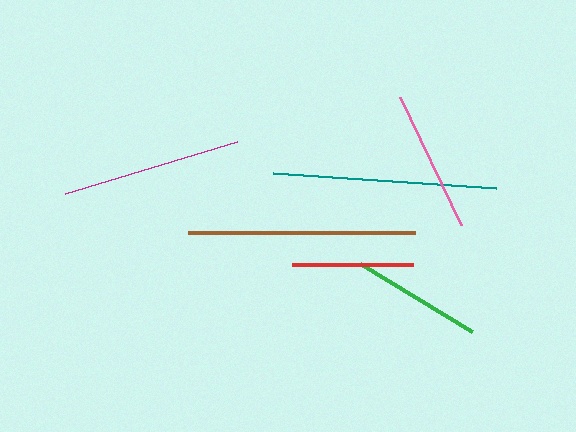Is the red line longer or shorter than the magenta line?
The magenta line is longer than the red line.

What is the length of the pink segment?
The pink segment is approximately 142 pixels long.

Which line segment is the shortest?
The red line is the shortest at approximately 121 pixels.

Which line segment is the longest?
The brown line is the longest at approximately 226 pixels.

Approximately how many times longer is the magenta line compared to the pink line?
The magenta line is approximately 1.3 times the length of the pink line.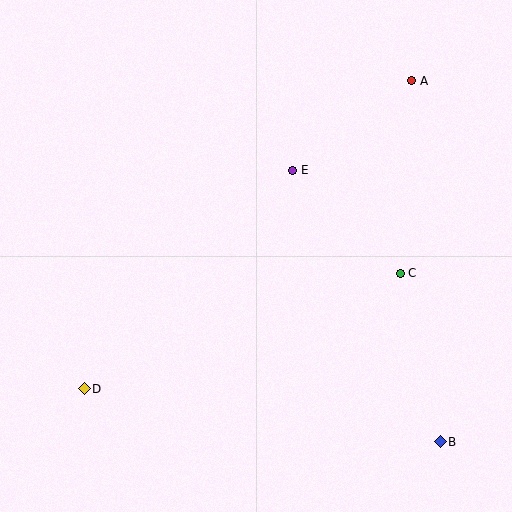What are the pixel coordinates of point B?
Point B is at (440, 442).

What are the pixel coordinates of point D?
Point D is at (84, 389).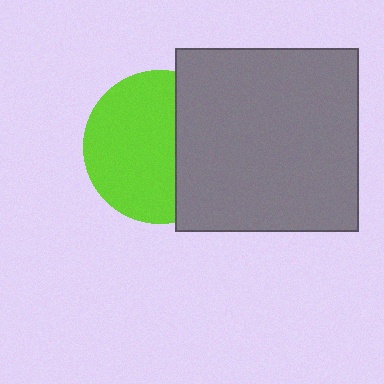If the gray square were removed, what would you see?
You would see the complete lime circle.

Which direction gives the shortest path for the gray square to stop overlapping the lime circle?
Moving right gives the shortest separation.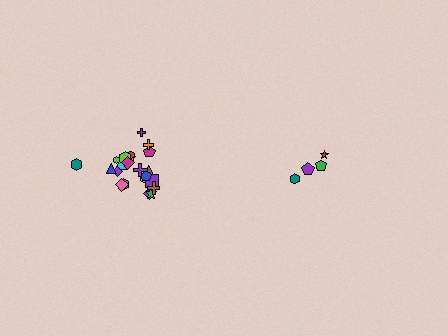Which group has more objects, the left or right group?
The left group.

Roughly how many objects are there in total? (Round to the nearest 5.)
Roughly 25 objects in total.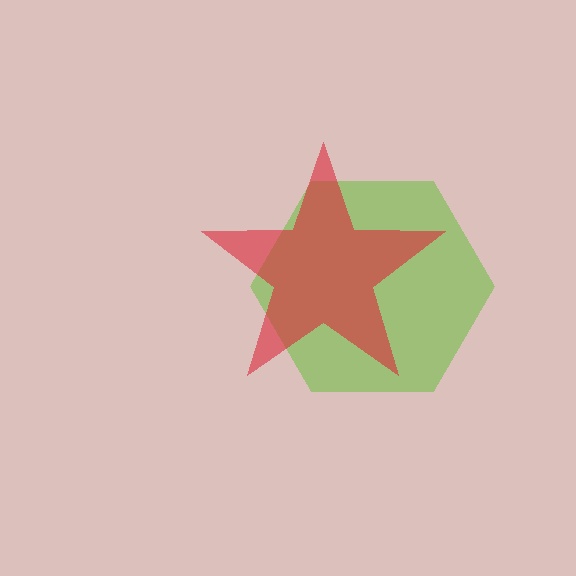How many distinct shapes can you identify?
There are 2 distinct shapes: a lime hexagon, a red star.